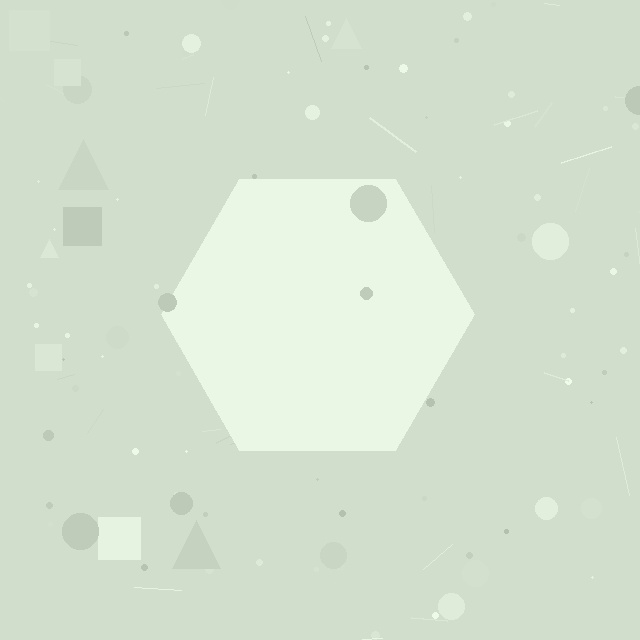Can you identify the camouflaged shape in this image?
The camouflaged shape is a hexagon.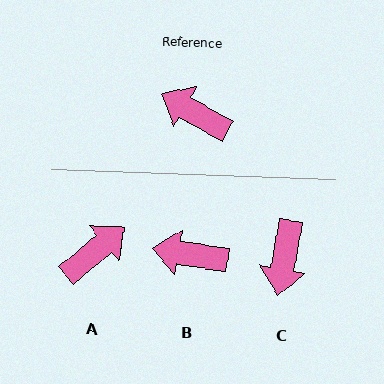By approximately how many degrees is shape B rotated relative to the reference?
Approximately 22 degrees counter-clockwise.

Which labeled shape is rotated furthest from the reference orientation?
C, about 110 degrees away.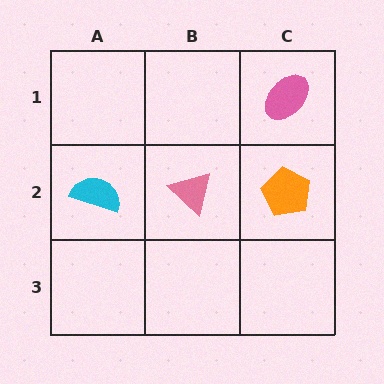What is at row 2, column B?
A pink triangle.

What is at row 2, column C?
An orange pentagon.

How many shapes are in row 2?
3 shapes.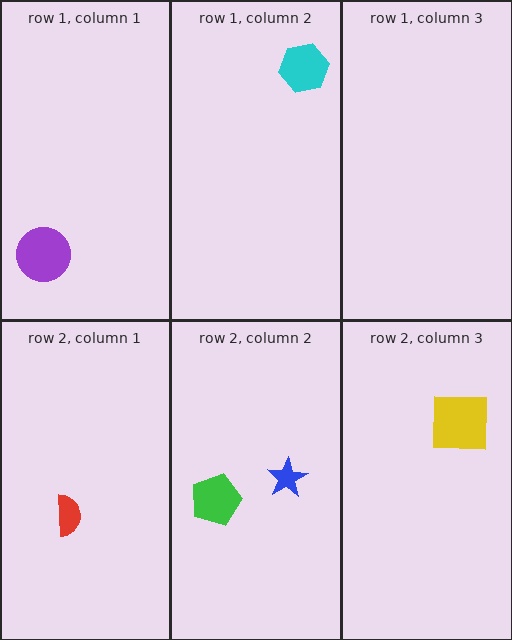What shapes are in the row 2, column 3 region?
The yellow square.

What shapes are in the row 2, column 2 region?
The green pentagon, the blue star.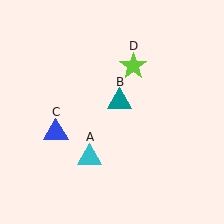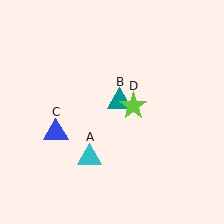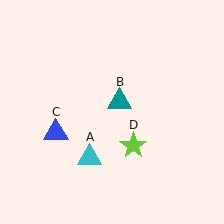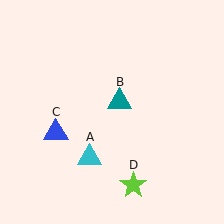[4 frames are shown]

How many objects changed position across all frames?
1 object changed position: lime star (object D).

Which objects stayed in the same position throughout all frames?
Cyan triangle (object A) and teal triangle (object B) and blue triangle (object C) remained stationary.